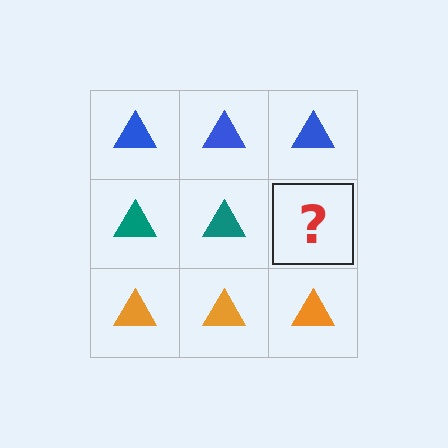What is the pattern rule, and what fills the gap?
The rule is that each row has a consistent color. The gap should be filled with a teal triangle.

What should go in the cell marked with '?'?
The missing cell should contain a teal triangle.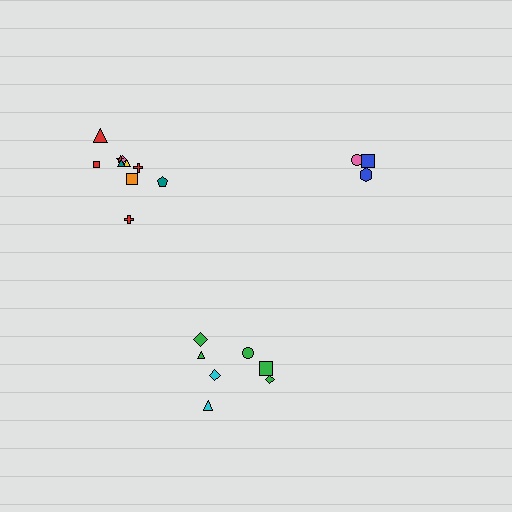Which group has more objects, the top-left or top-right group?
The top-left group.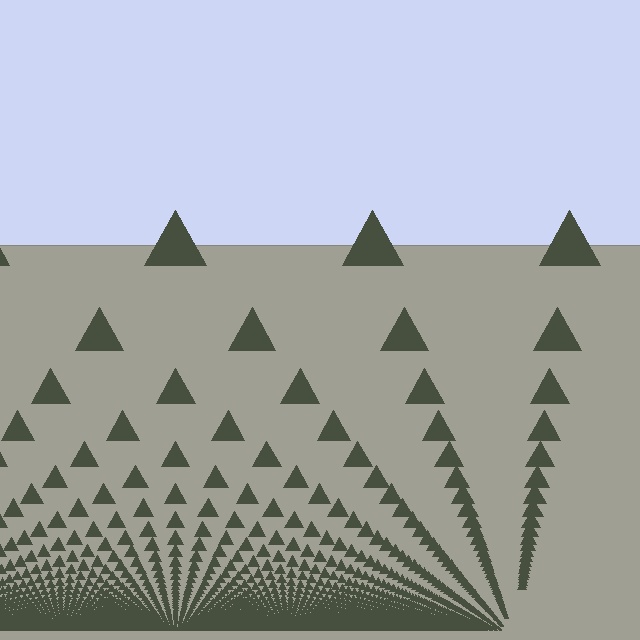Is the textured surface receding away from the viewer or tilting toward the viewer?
The surface appears to tilt toward the viewer. Texture elements get larger and sparser toward the top.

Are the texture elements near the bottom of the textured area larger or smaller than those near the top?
Smaller. The gradient is inverted — elements near the bottom are smaller and denser.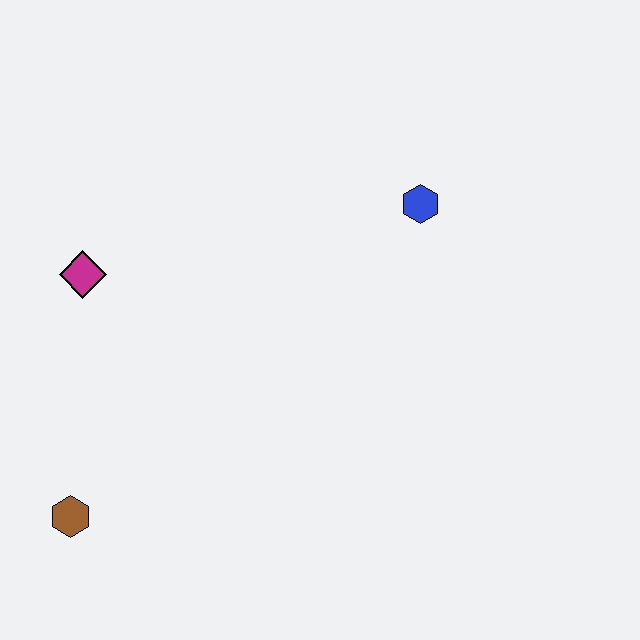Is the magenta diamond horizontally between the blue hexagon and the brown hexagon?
Yes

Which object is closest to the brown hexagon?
The magenta diamond is closest to the brown hexagon.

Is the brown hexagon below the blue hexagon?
Yes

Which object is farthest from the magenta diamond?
The blue hexagon is farthest from the magenta diamond.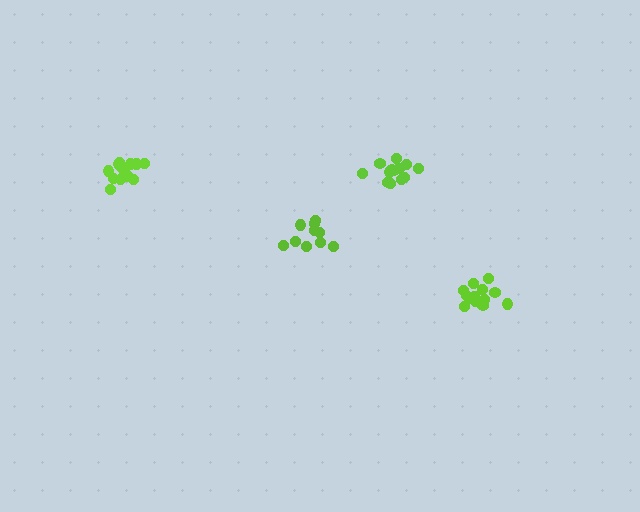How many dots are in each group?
Group 1: 14 dots, Group 2: 10 dots, Group 3: 16 dots, Group 4: 14 dots (54 total).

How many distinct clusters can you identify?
There are 4 distinct clusters.